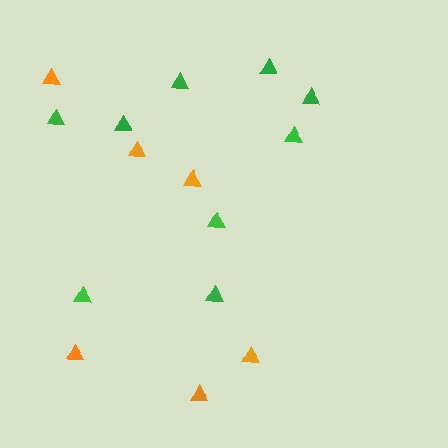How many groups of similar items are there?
There are 2 groups: one group of orange triangles (6) and one group of green triangles (9).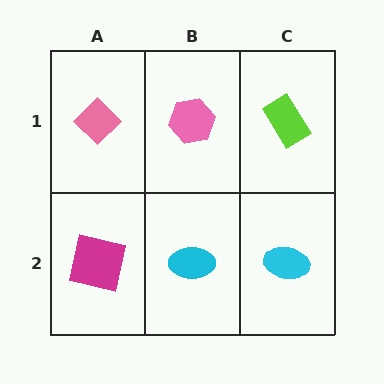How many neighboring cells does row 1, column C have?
2.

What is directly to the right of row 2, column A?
A cyan ellipse.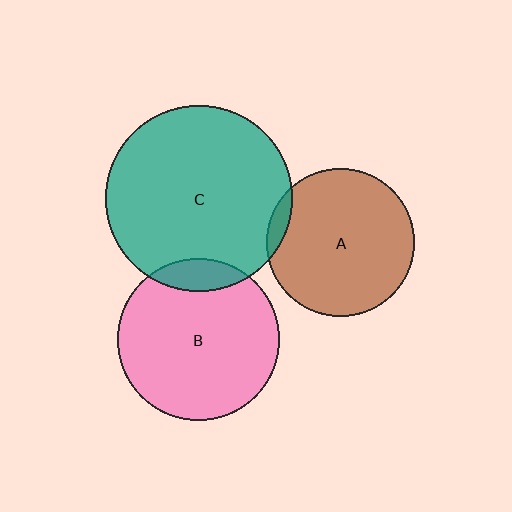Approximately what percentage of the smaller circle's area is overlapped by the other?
Approximately 5%.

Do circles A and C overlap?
Yes.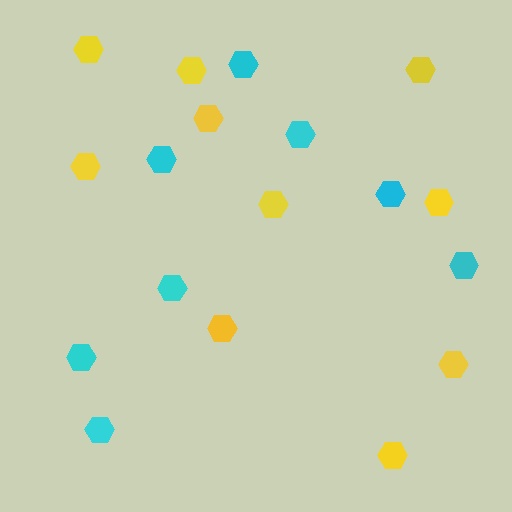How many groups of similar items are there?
There are 2 groups: one group of cyan hexagons (8) and one group of yellow hexagons (10).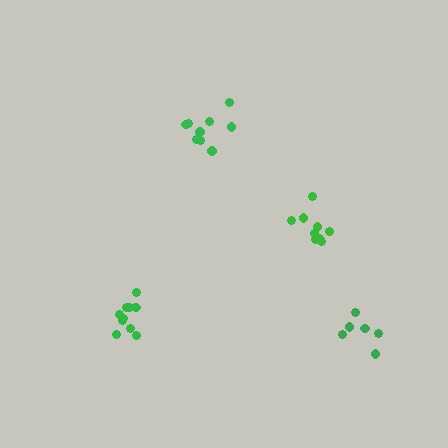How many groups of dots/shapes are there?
There are 4 groups.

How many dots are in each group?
Group 1: 9 dots, Group 2: 9 dots, Group 3: 10 dots, Group 4: 6 dots (34 total).